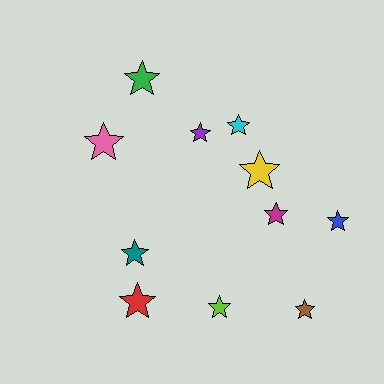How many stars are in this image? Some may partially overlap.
There are 11 stars.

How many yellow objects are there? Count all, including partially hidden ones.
There is 1 yellow object.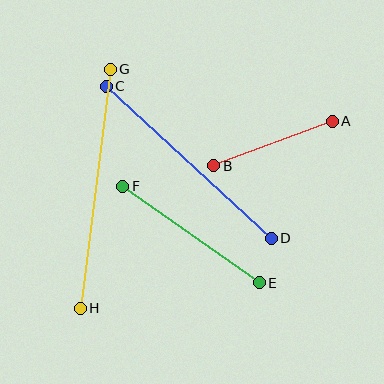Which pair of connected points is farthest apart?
Points G and H are farthest apart.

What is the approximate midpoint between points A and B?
The midpoint is at approximately (273, 144) pixels.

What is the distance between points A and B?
The distance is approximately 127 pixels.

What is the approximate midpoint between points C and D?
The midpoint is at approximately (189, 162) pixels.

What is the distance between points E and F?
The distance is approximately 167 pixels.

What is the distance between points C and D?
The distance is approximately 224 pixels.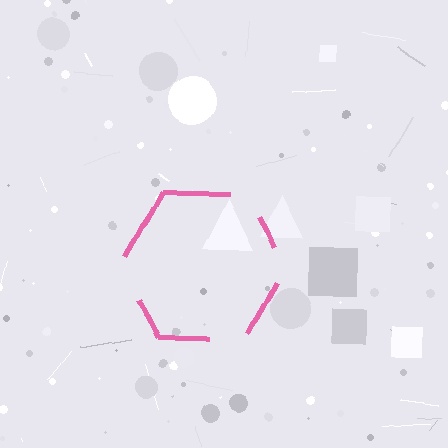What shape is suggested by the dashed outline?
The dashed outline suggests a hexagon.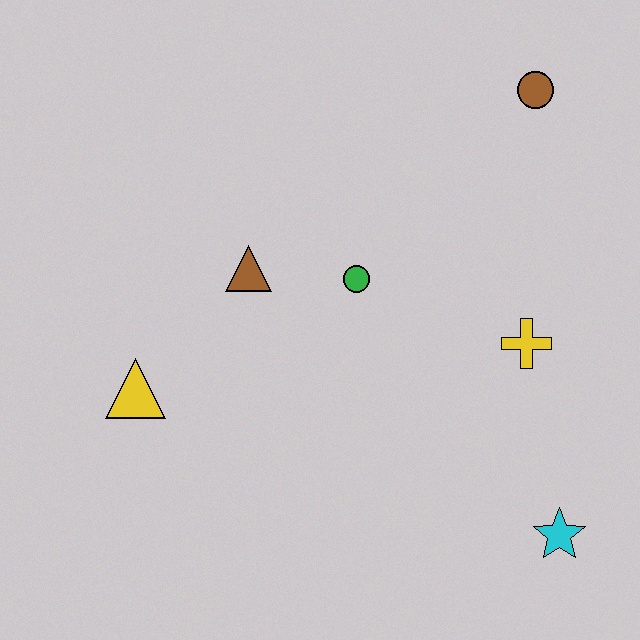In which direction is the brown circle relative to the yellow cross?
The brown circle is above the yellow cross.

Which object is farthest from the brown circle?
The yellow triangle is farthest from the brown circle.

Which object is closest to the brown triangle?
The green circle is closest to the brown triangle.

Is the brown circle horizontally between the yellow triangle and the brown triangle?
No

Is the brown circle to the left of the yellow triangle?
No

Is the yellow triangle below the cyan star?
No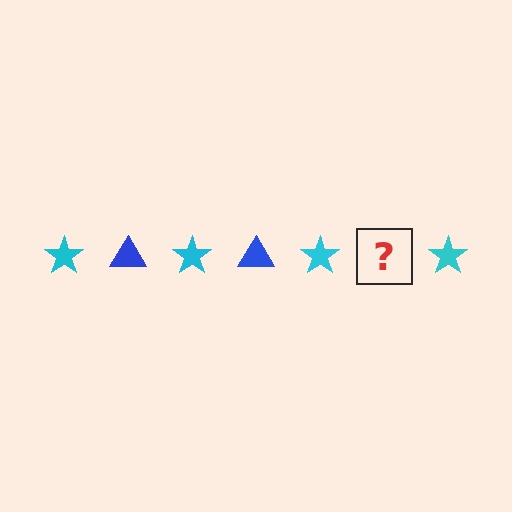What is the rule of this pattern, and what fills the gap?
The rule is that the pattern alternates between cyan star and blue triangle. The gap should be filled with a blue triangle.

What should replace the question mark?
The question mark should be replaced with a blue triangle.